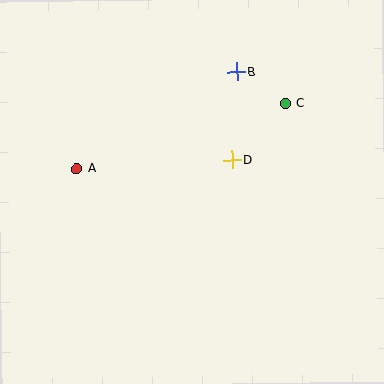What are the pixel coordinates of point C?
Point C is at (285, 103).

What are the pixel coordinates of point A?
Point A is at (77, 169).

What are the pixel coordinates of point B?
Point B is at (237, 72).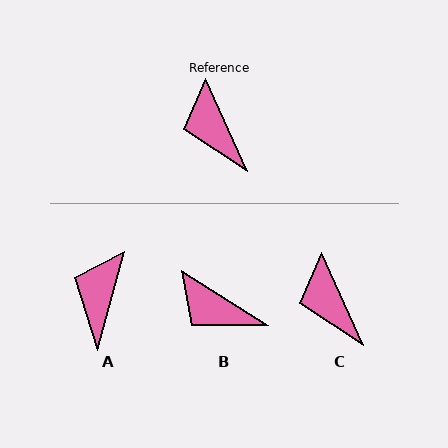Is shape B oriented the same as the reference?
No, it is off by about 33 degrees.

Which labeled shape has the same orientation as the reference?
C.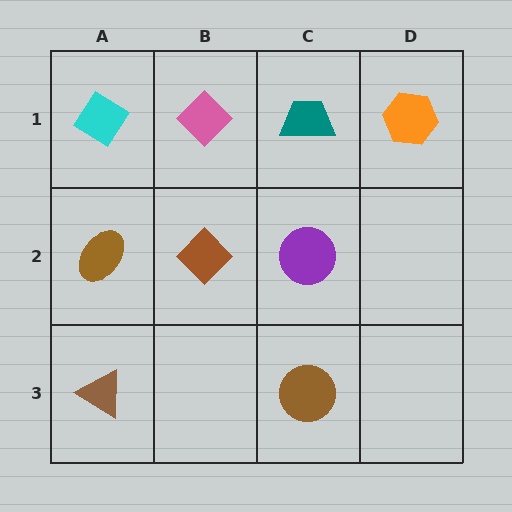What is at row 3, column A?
A brown triangle.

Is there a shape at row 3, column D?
No, that cell is empty.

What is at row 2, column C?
A purple circle.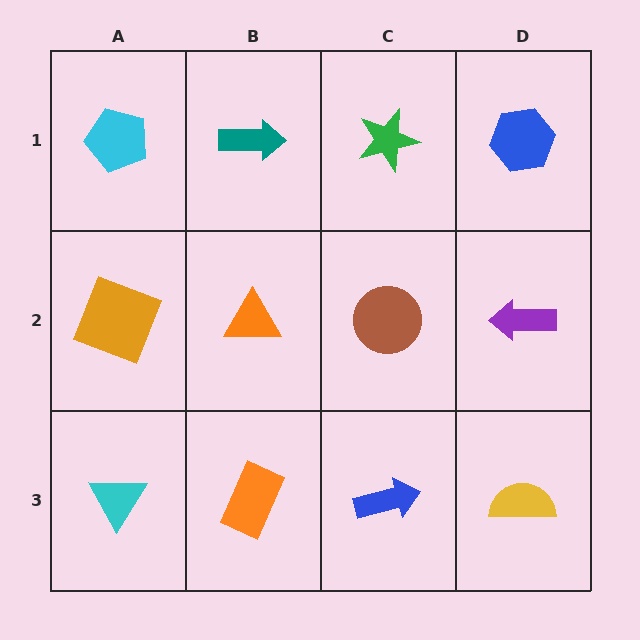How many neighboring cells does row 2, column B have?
4.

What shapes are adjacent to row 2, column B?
A teal arrow (row 1, column B), an orange rectangle (row 3, column B), an orange square (row 2, column A), a brown circle (row 2, column C).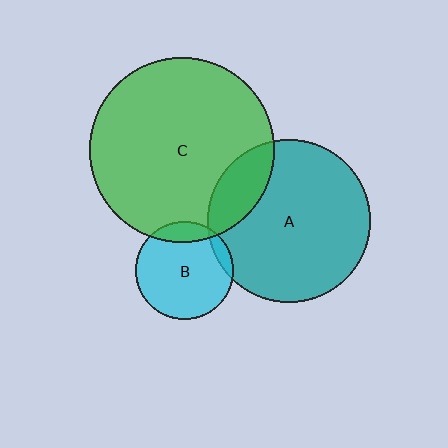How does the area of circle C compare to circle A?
Approximately 1.3 times.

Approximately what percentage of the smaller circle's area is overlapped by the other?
Approximately 15%.